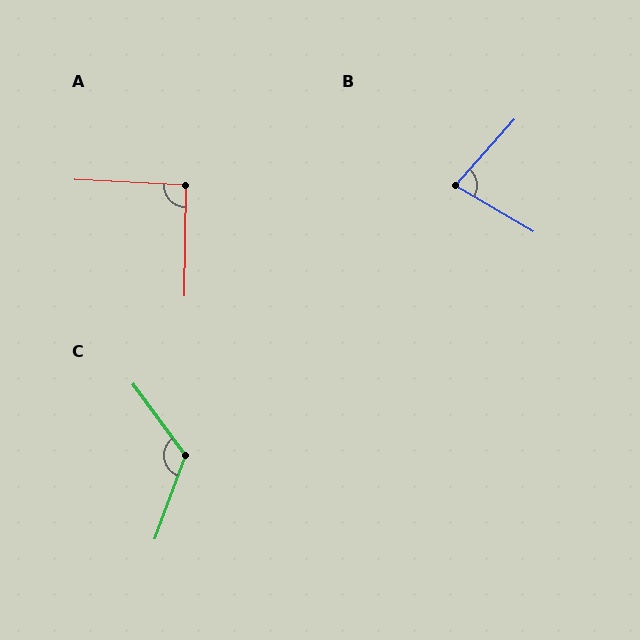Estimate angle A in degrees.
Approximately 92 degrees.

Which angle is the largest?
C, at approximately 123 degrees.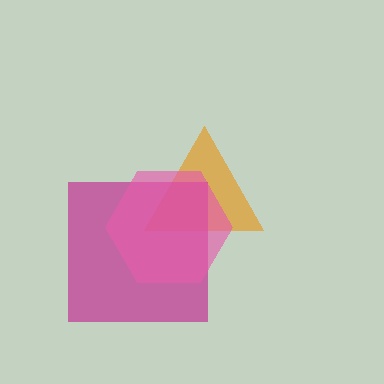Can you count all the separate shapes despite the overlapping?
Yes, there are 3 separate shapes.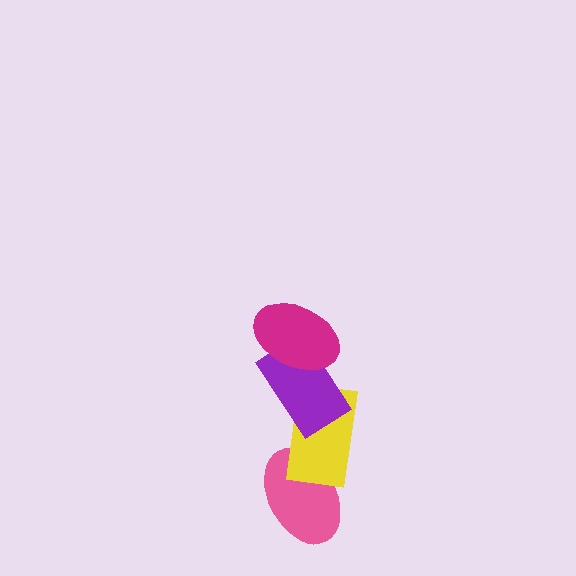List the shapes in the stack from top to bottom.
From top to bottom: the magenta ellipse, the purple rectangle, the yellow rectangle, the pink ellipse.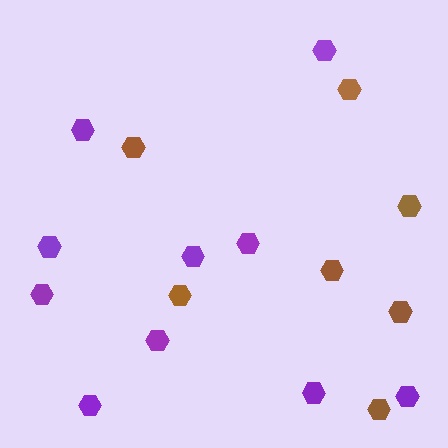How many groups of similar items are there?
There are 2 groups: one group of brown hexagons (7) and one group of purple hexagons (10).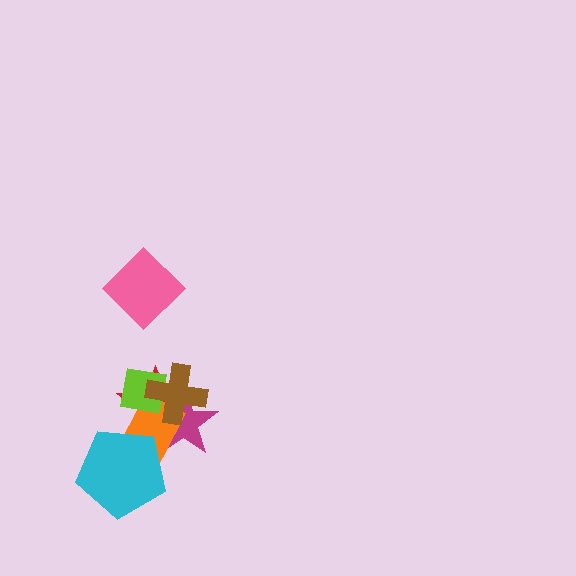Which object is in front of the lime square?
The brown cross is in front of the lime square.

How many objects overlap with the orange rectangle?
5 objects overlap with the orange rectangle.